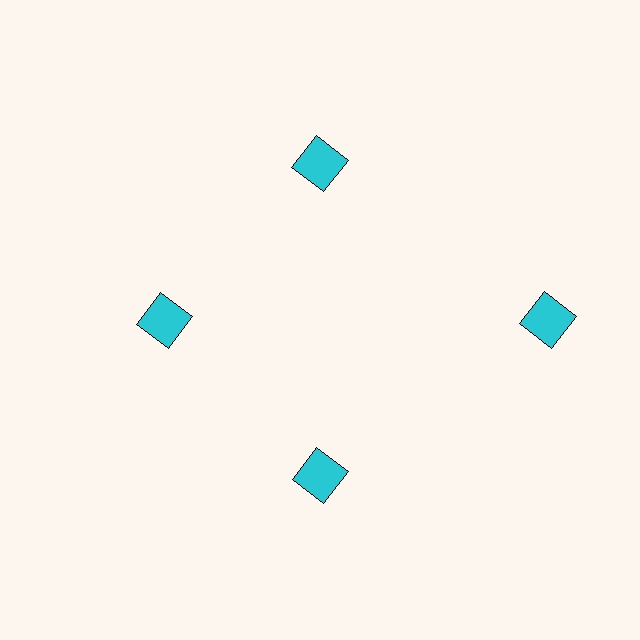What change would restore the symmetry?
The symmetry would be restored by moving it inward, back onto the ring so that all 4 squares sit at equal angles and equal distance from the center.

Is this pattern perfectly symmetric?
No. The 4 cyan squares are arranged in a ring, but one element near the 3 o'clock position is pushed outward from the center, breaking the 4-fold rotational symmetry.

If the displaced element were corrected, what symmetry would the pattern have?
It would have 4-fold rotational symmetry — the pattern would map onto itself every 90 degrees.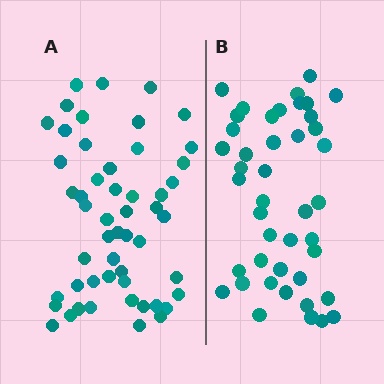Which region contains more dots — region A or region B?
Region A (the left region) has more dots.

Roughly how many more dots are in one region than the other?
Region A has roughly 8 or so more dots than region B.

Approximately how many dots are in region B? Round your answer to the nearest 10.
About 40 dots. (The exact count is 43, which rounds to 40.)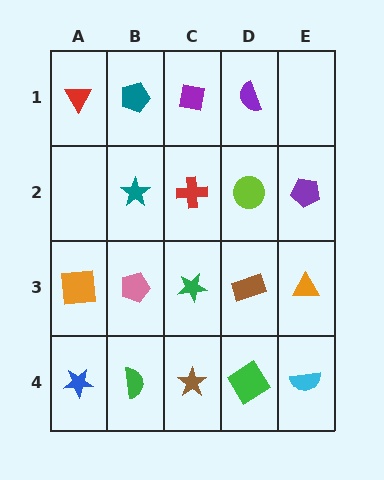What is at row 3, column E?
An orange triangle.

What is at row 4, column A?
A blue star.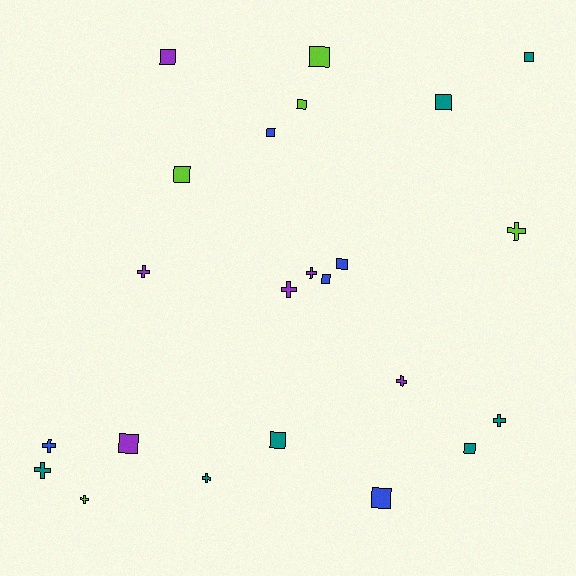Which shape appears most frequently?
Square, with 13 objects.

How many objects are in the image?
There are 23 objects.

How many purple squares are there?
There are 2 purple squares.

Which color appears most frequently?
Teal, with 7 objects.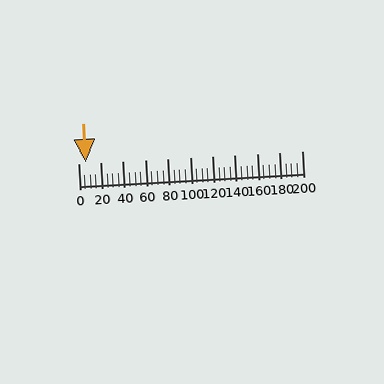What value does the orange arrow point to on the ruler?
The orange arrow points to approximately 6.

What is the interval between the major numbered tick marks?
The major tick marks are spaced 20 units apart.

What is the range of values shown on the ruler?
The ruler shows values from 0 to 200.